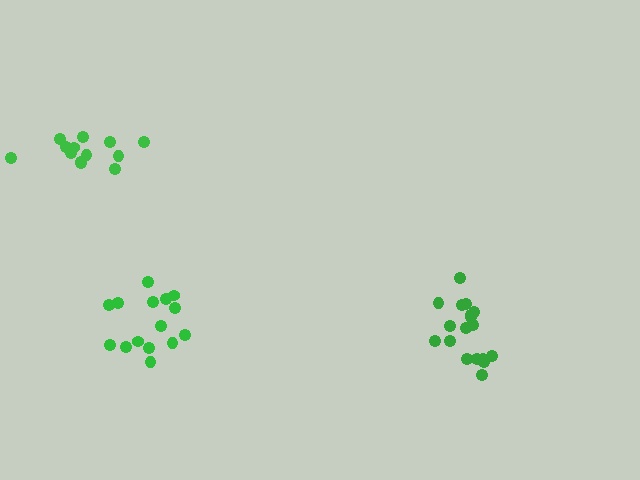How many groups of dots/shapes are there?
There are 3 groups.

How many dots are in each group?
Group 1: 19 dots, Group 2: 15 dots, Group 3: 13 dots (47 total).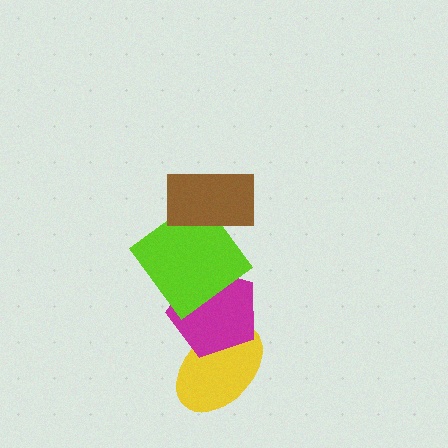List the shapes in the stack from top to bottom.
From top to bottom: the brown rectangle, the lime diamond, the magenta pentagon, the yellow ellipse.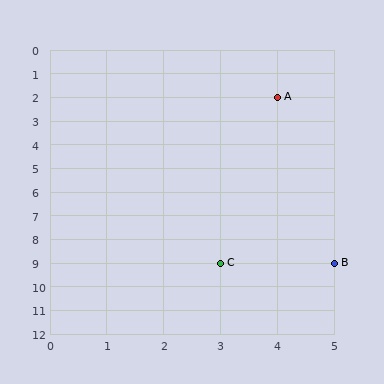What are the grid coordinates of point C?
Point C is at grid coordinates (3, 9).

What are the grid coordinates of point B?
Point B is at grid coordinates (5, 9).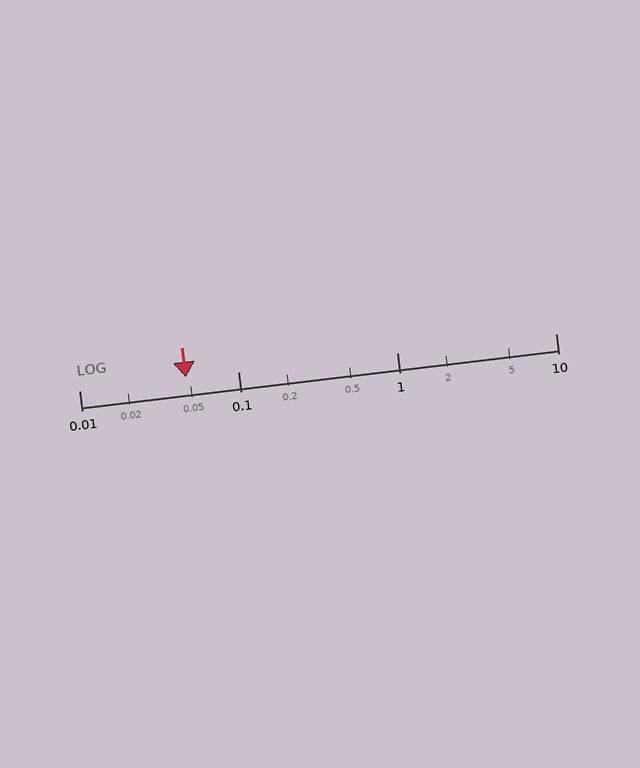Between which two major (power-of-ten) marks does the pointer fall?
The pointer is between 0.01 and 0.1.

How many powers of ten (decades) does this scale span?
The scale spans 3 decades, from 0.01 to 10.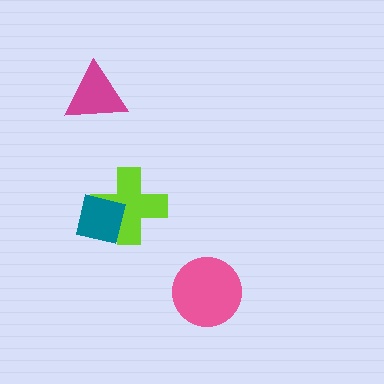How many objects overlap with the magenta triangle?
0 objects overlap with the magenta triangle.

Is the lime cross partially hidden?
Yes, it is partially covered by another shape.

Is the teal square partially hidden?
No, no other shape covers it.